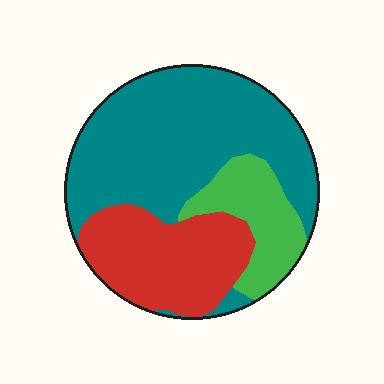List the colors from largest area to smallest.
From largest to smallest: teal, red, green.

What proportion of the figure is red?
Red covers roughly 30% of the figure.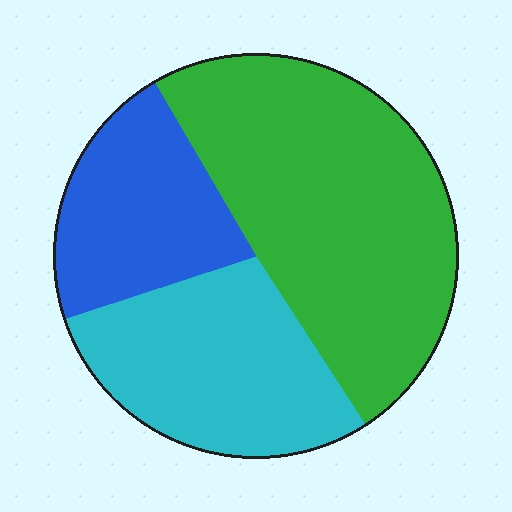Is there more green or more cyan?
Green.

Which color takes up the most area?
Green, at roughly 50%.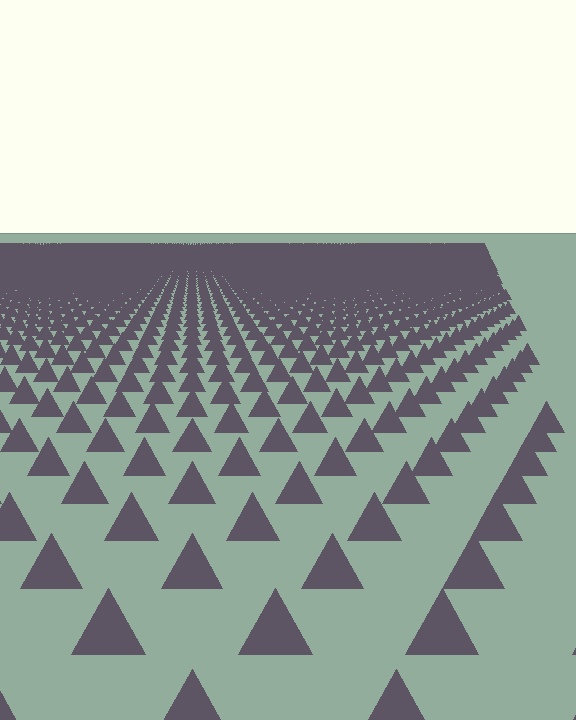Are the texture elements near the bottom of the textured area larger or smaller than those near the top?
Larger. Near the bottom, elements are closer to the viewer and appear at a bigger on-screen size.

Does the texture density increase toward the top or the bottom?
Density increases toward the top.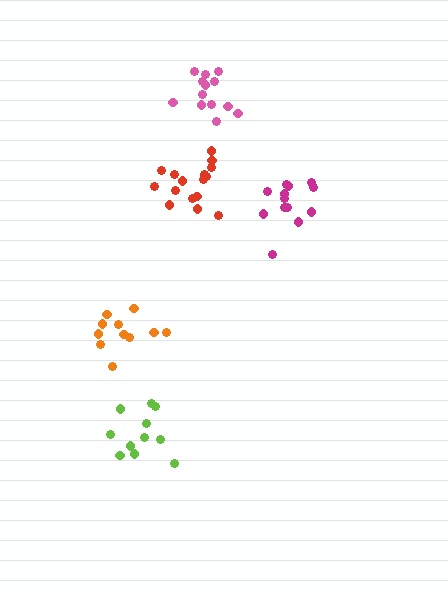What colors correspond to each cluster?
The clusters are colored: orange, red, magenta, pink, lime.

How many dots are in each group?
Group 1: 11 dots, Group 2: 16 dots, Group 3: 13 dots, Group 4: 13 dots, Group 5: 11 dots (64 total).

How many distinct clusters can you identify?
There are 5 distinct clusters.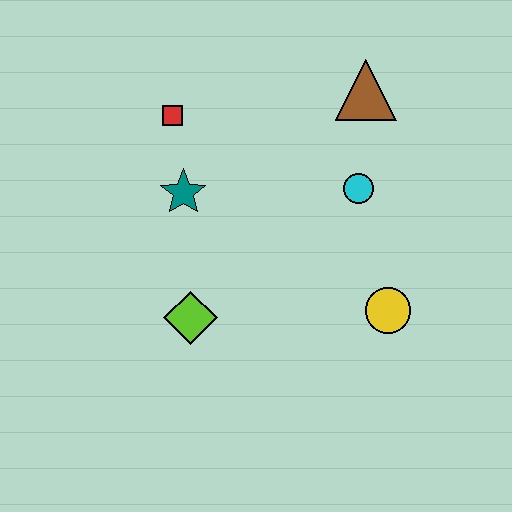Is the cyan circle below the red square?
Yes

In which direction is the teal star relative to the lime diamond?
The teal star is above the lime diamond.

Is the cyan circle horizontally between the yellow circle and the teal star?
Yes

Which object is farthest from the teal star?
The yellow circle is farthest from the teal star.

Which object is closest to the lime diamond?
The teal star is closest to the lime diamond.